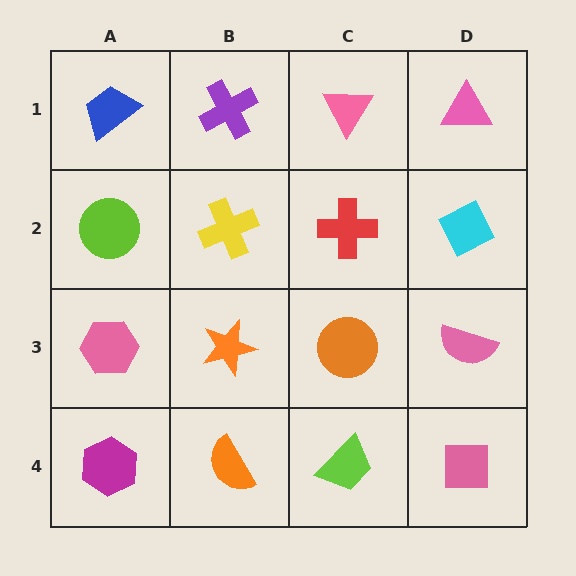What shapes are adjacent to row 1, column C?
A red cross (row 2, column C), a purple cross (row 1, column B), a pink triangle (row 1, column D).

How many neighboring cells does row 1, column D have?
2.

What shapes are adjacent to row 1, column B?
A yellow cross (row 2, column B), a blue trapezoid (row 1, column A), a pink triangle (row 1, column C).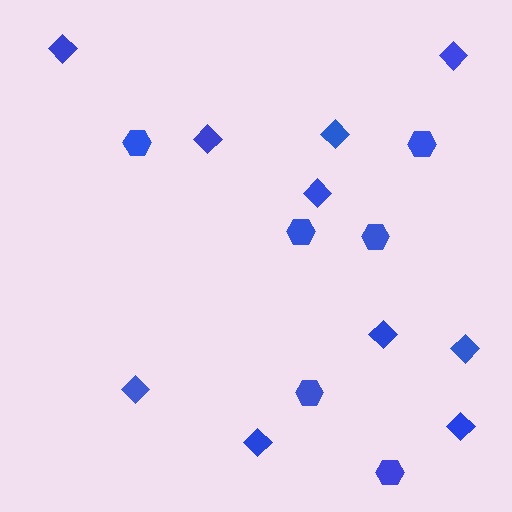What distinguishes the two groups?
There are 2 groups: one group of hexagons (6) and one group of diamonds (10).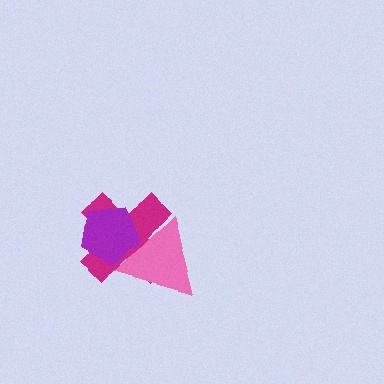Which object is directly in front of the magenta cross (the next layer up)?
The purple pentagon is directly in front of the magenta cross.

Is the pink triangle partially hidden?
No, no other shape covers it.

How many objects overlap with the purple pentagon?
2 objects overlap with the purple pentagon.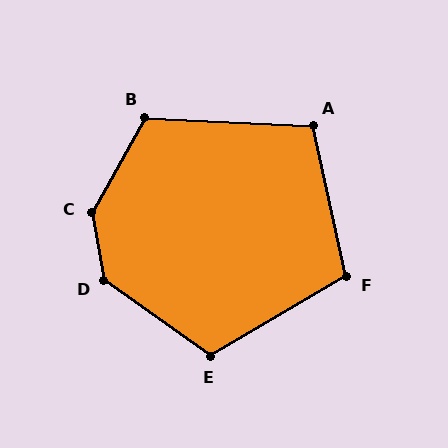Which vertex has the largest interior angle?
C, at approximately 141 degrees.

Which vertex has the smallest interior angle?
A, at approximately 105 degrees.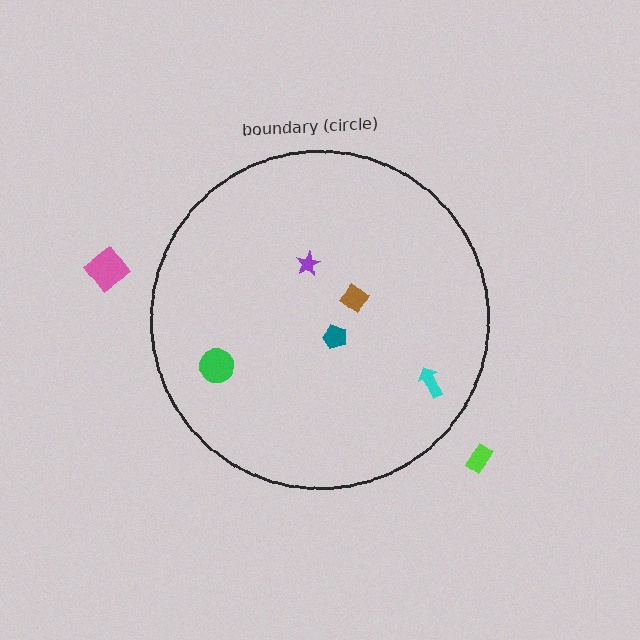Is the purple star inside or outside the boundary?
Inside.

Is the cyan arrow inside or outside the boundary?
Inside.